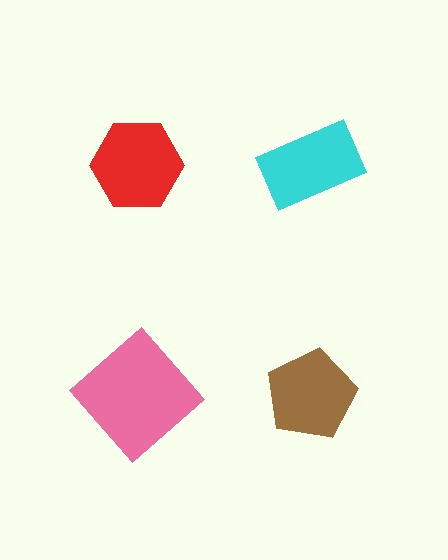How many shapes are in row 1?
2 shapes.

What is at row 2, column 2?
A brown pentagon.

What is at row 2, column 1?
A pink diamond.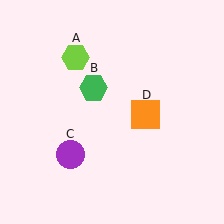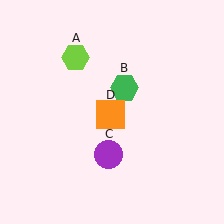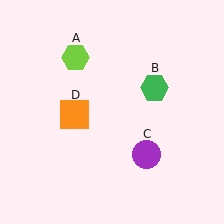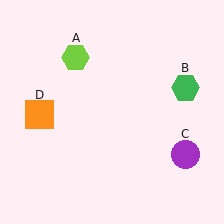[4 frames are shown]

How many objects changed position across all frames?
3 objects changed position: green hexagon (object B), purple circle (object C), orange square (object D).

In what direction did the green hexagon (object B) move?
The green hexagon (object B) moved right.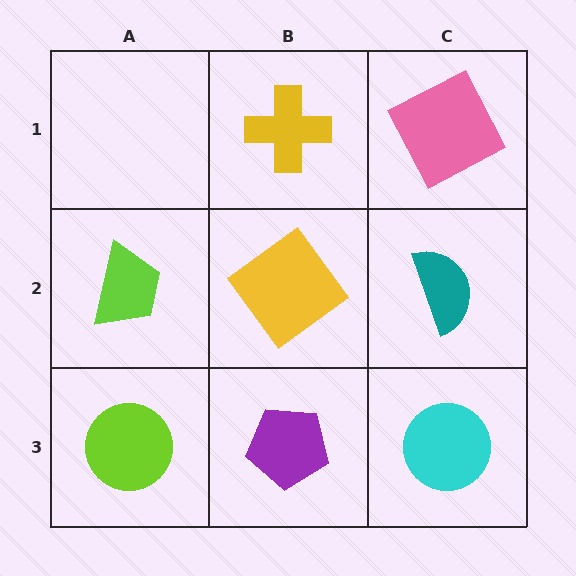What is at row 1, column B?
A yellow cross.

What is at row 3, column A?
A lime circle.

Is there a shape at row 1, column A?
No, that cell is empty.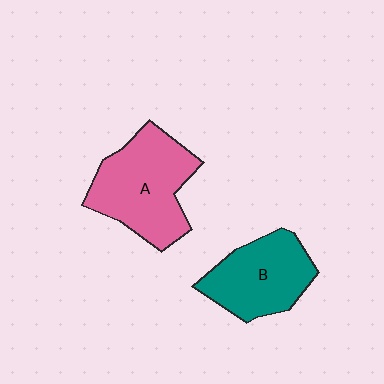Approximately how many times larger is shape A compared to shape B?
Approximately 1.3 times.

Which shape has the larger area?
Shape A (pink).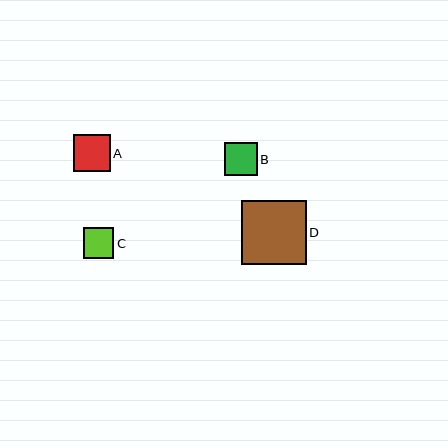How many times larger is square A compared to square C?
Square A is approximately 1.2 times the size of square C.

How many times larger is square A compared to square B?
Square A is approximately 1.1 times the size of square B.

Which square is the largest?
Square D is the largest with a size of approximately 64 pixels.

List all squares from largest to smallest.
From largest to smallest: D, A, B, C.